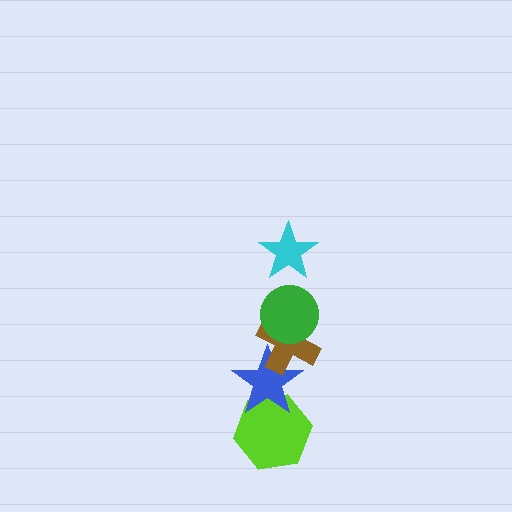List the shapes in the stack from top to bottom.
From top to bottom: the cyan star, the green circle, the brown cross, the blue star, the lime hexagon.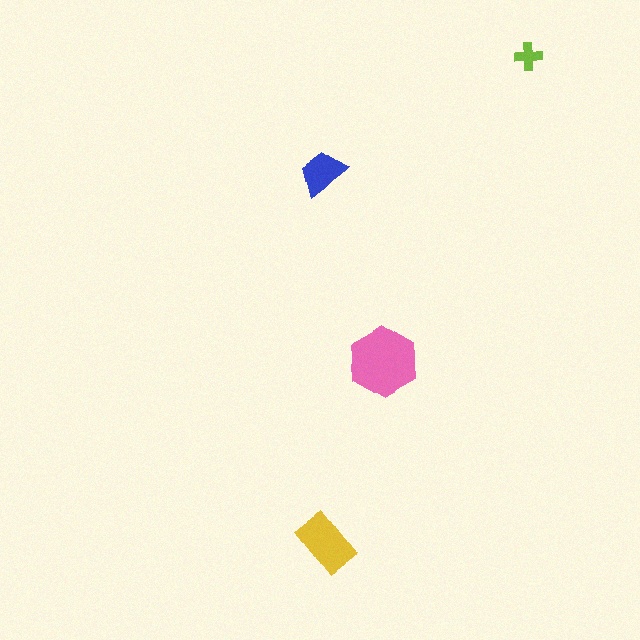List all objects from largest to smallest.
The pink hexagon, the yellow rectangle, the blue trapezoid, the lime cross.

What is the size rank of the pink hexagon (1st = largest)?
1st.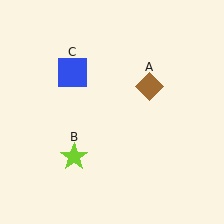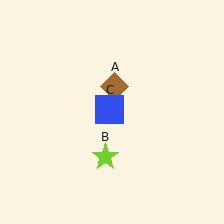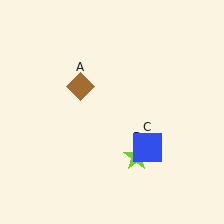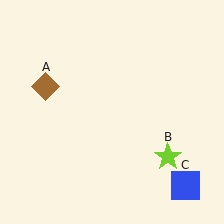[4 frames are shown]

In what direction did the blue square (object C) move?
The blue square (object C) moved down and to the right.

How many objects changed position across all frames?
3 objects changed position: brown diamond (object A), lime star (object B), blue square (object C).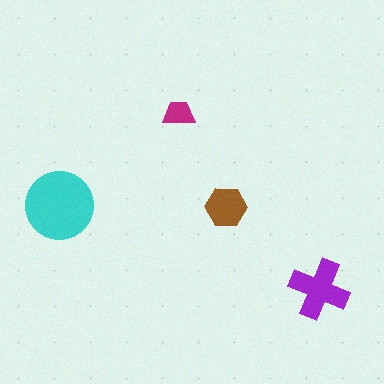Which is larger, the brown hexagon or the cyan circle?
The cyan circle.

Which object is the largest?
The cyan circle.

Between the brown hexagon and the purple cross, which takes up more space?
The purple cross.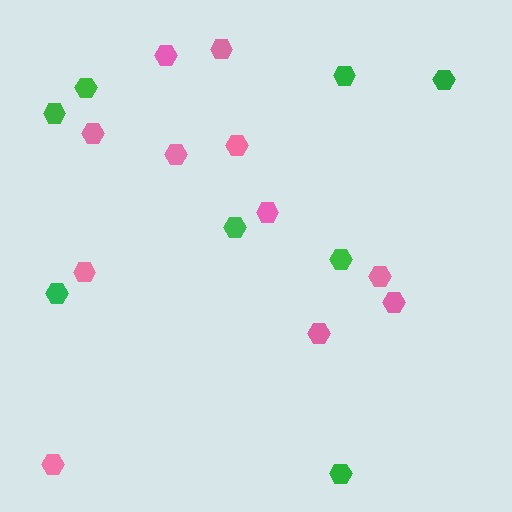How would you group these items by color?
There are 2 groups: one group of pink hexagons (11) and one group of green hexagons (8).